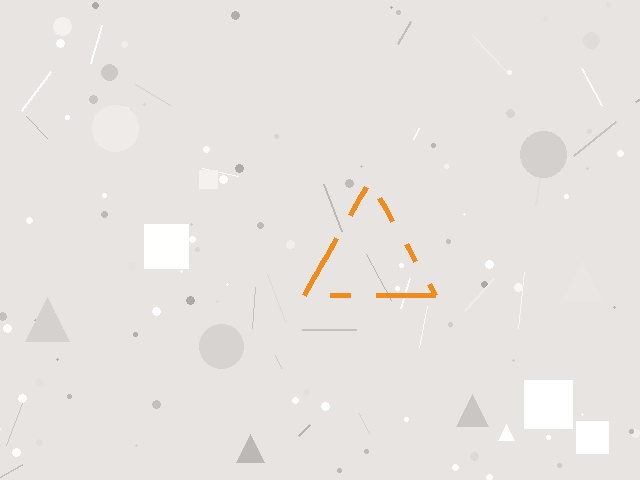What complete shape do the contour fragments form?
The contour fragments form a triangle.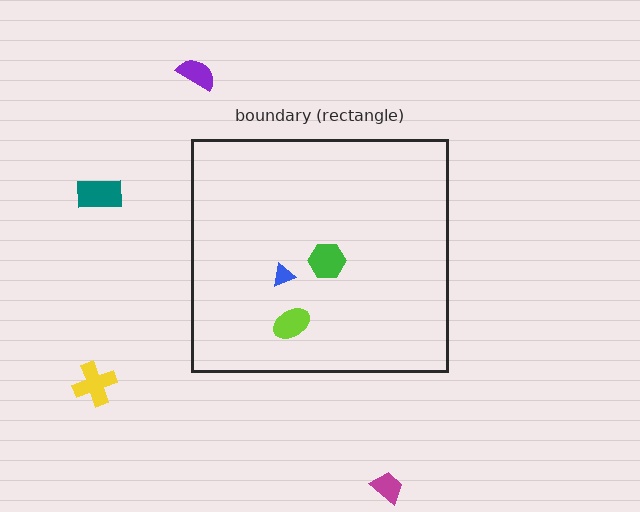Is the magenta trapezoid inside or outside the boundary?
Outside.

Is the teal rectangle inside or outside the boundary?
Outside.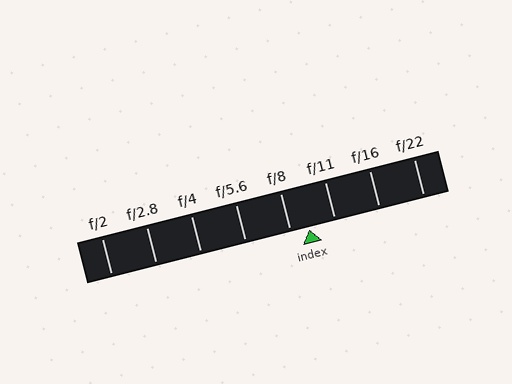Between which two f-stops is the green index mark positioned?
The index mark is between f/8 and f/11.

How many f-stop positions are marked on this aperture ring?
There are 8 f-stop positions marked.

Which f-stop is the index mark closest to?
The index mark is closest to f/8.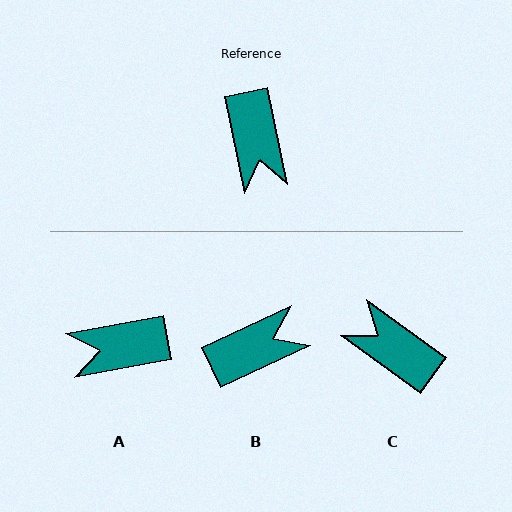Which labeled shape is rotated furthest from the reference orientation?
C, about 138 degrees away.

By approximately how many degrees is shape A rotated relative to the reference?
Approximately 91 degrees clockwise.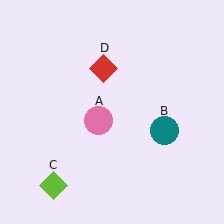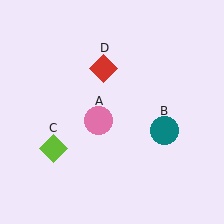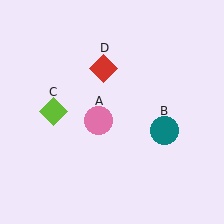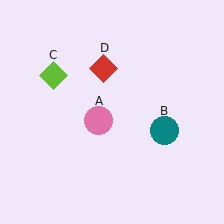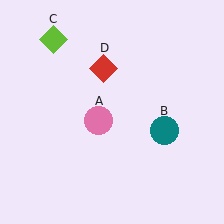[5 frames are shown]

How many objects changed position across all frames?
1 object changed position: lime diamond (object C).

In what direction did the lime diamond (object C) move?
The lime diamond (object C) moved up.